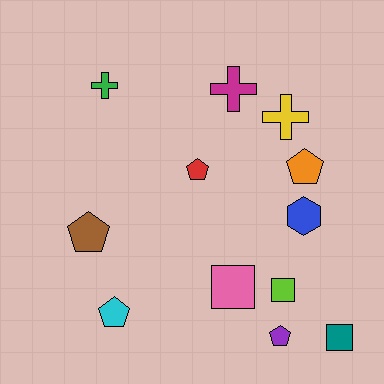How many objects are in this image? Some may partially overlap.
There are 12 objects.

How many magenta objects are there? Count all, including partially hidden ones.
There is 1 magenta object.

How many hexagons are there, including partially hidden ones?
There is 1 hexagon.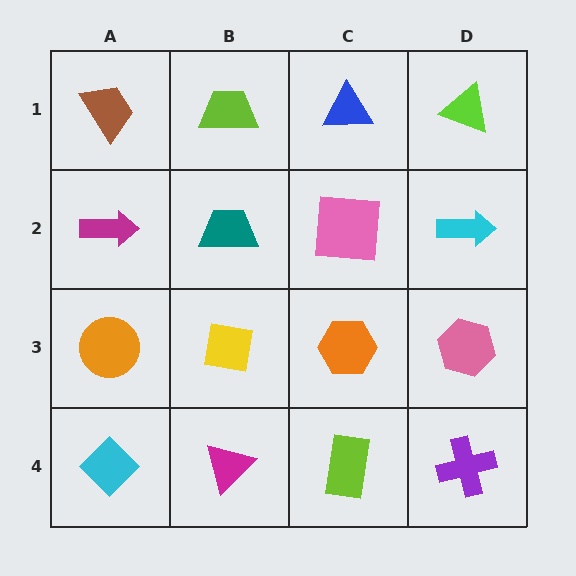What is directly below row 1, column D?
A cyan arrow.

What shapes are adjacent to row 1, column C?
A pink square (row 2, column C), a lime trapezoid (row 1, column B), a lime triangle (row 1, column D).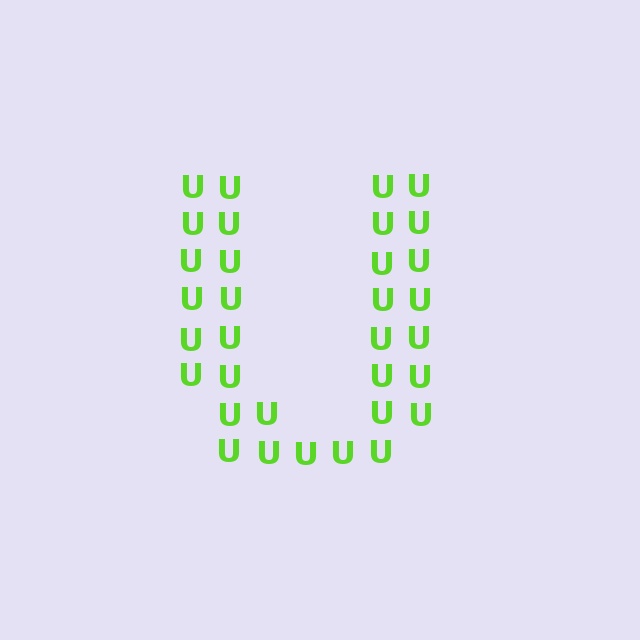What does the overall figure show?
The overall figure shows the letter U.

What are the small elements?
The small elements are letter U's.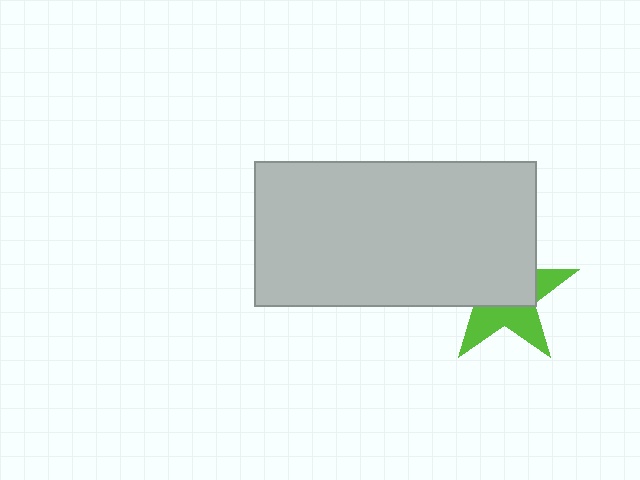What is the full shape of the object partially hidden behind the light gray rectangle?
The partially hidden object is a lime star.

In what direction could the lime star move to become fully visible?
The lime star could move toward the lower-right. That would shift it out from behind the light gray rectangle entirely.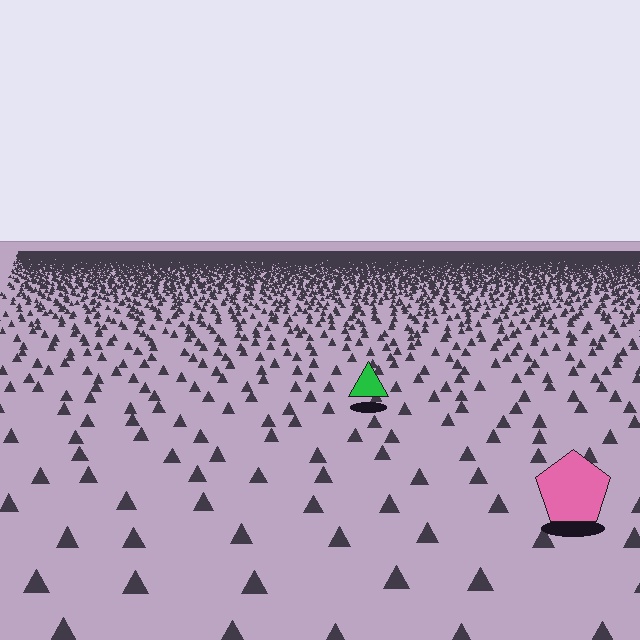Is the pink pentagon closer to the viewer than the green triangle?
Yes. The pink pentagon is closer — you can tell from the texture gradient: the ground texture is coarser near it.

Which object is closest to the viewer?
The pink pentagon is closest. The texture marks near it are larger and more spread out.